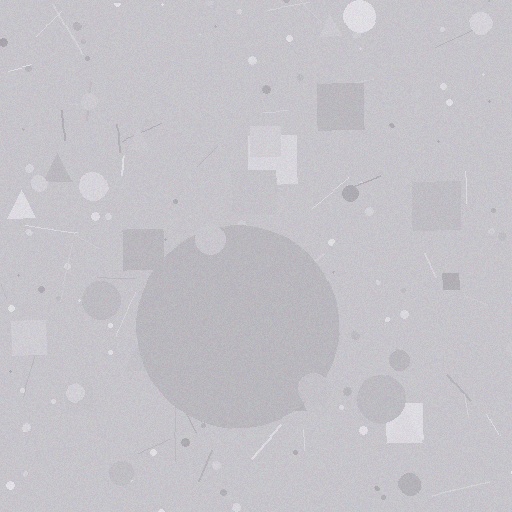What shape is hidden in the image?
A circle is hidden in the image.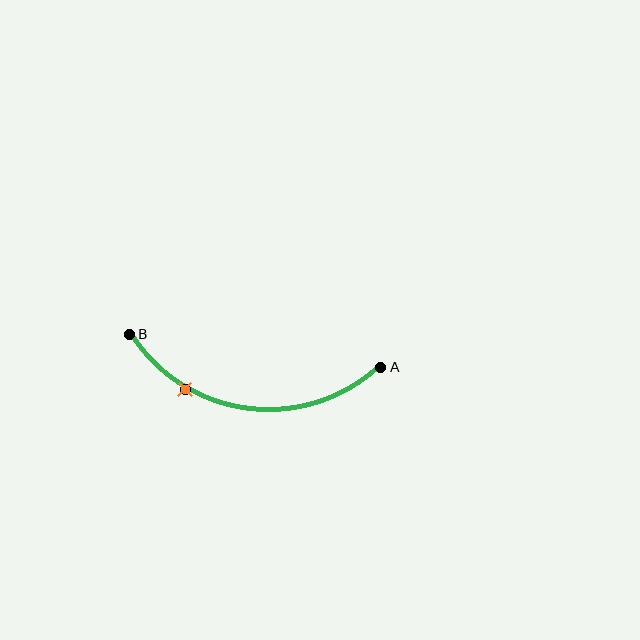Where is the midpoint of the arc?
The arc midpoint is the point on the curve farthest from the straight line joining A and B. It sits below that line.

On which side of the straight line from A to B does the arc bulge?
The arc bulges below the straight line connecting A and B.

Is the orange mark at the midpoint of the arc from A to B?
No. The orange mark lies on the arc but is closer to endpoint B. The arc midpoint would be at the point on the curve equidistant along the arc from both A and B.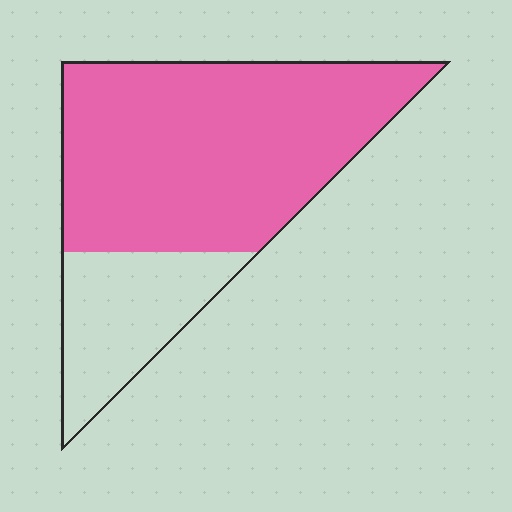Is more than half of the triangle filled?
Yes.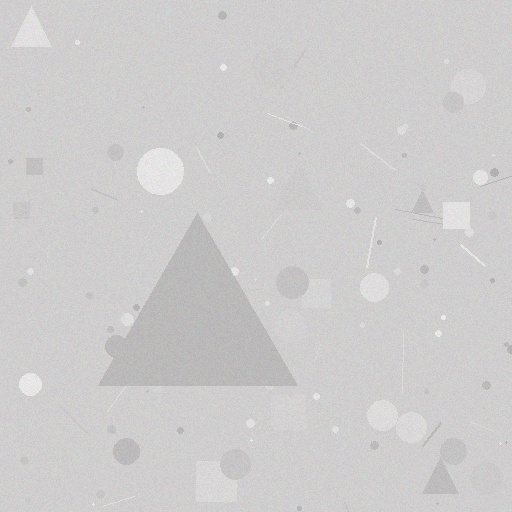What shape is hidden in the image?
A triangle is hidden in the image.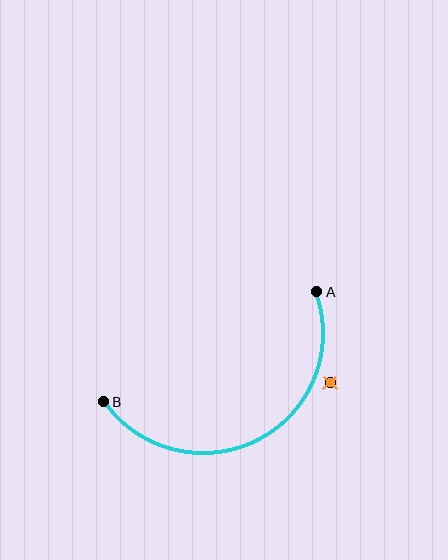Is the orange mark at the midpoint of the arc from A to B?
No — the orange mark does not lie on the arc at all. It sits slightly outside the curve.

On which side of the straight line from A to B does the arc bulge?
The arc bulges below the straight line connecting A and B.